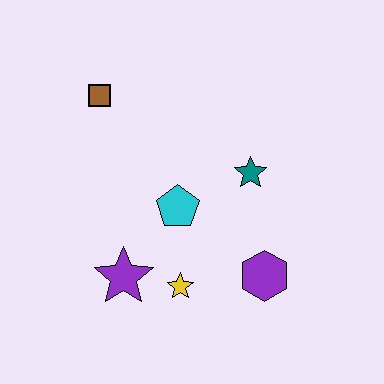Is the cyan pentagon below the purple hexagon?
No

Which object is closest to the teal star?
The cyan pentagon is closest to the teal star.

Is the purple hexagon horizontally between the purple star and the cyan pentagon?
No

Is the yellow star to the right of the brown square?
Yes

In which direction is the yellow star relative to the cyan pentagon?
The yellow star is below the cyan pentagon.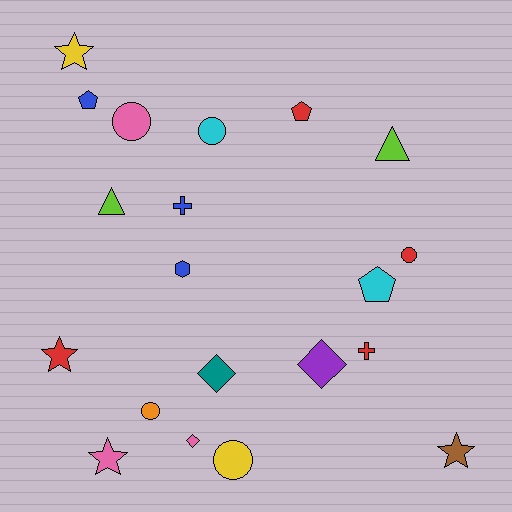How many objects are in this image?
There are 20 objects.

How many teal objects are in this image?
There is 1 teal object.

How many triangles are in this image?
There are 2 triangles.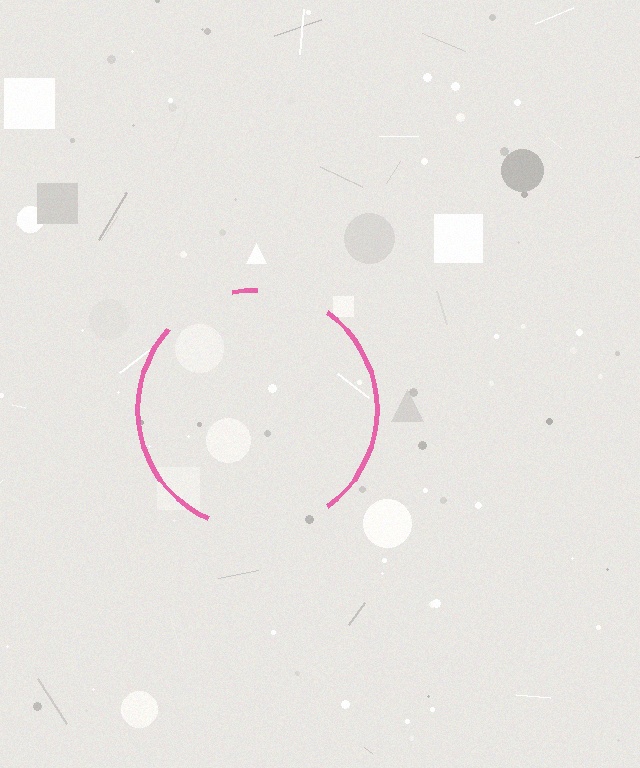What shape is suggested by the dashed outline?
The dashed outline suggests a circle.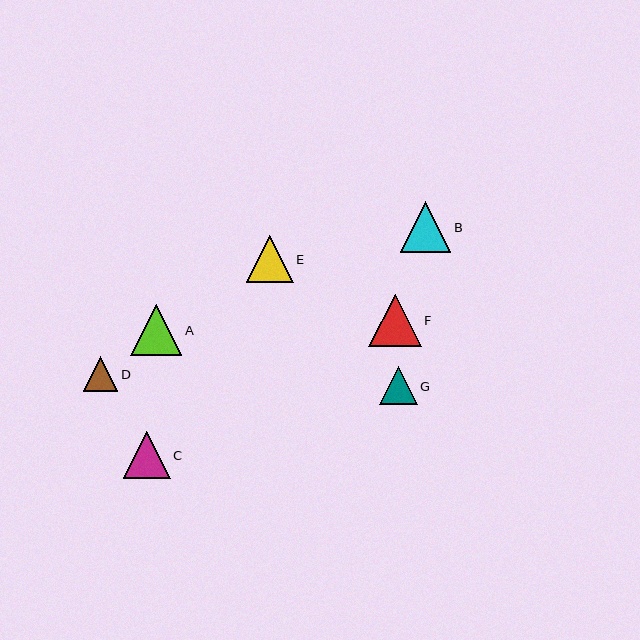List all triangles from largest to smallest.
From largest to smallest: F, A, B, E, C, G, D.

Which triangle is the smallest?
Triangle D is the smallest with a size of approximately 35 pixels.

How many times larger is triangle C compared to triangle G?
Triangle C is approximately 1.2 times the size of triangle G.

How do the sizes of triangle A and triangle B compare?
Triangle A and triangle B are approximately the same size.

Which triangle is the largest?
Triangle F is the largest with a size of approximately 53 pixels.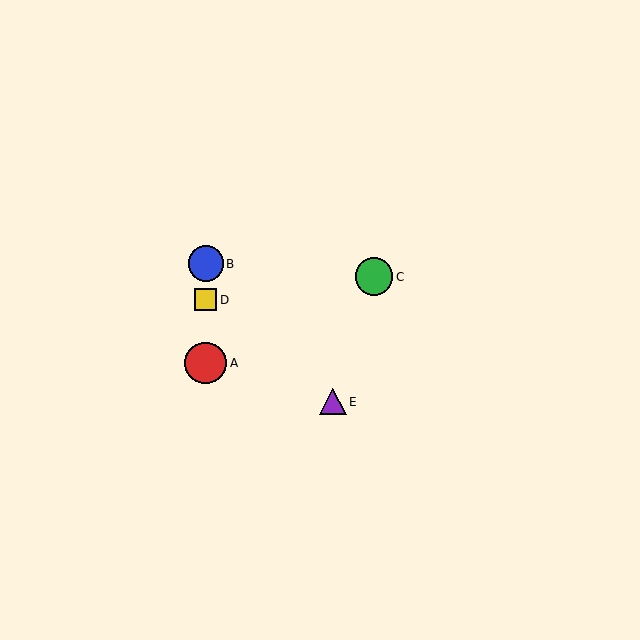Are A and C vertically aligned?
No, A is at x≈206 and C is at x≈374.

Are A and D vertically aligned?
Yes, both are at x≈206.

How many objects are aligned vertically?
3 objects (A, B, D) are aligned vertically.